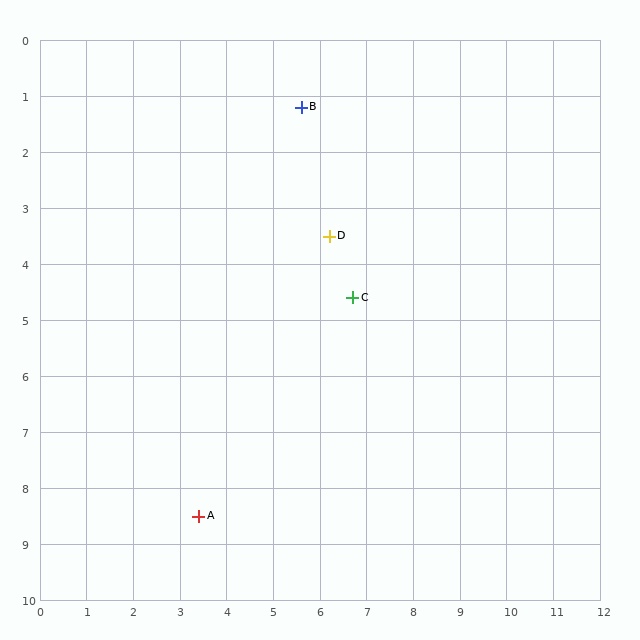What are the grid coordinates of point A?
Point A is at approximately (3.4, 8.5).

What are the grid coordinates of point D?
Point D is at approximately (6.2, 3.5).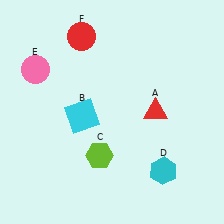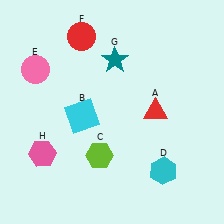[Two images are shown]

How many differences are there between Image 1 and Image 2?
There are 2 differences between the two images.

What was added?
A teal star (G), a pink hexagon (H) were added in Image 2.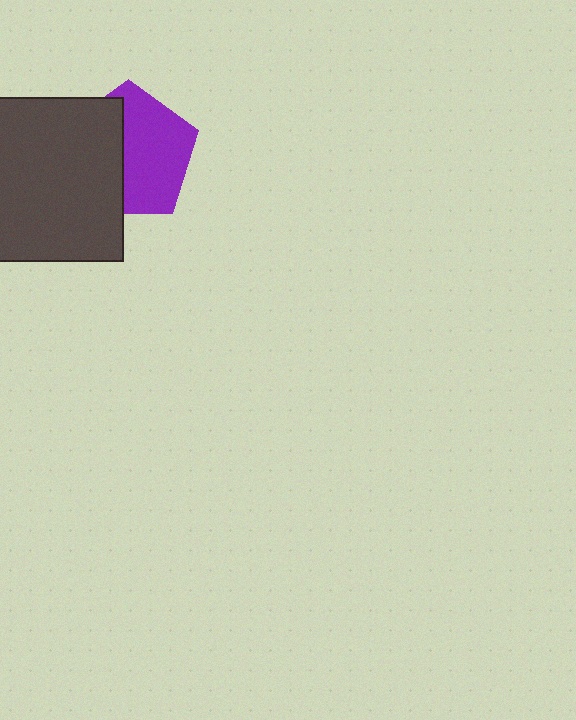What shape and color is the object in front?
The object in front is a dark gray square.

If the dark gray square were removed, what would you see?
You would see the complete purple pentagon.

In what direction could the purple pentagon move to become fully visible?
The purple pentagon could move right. That would shift it out from behind the dark gray square entirely.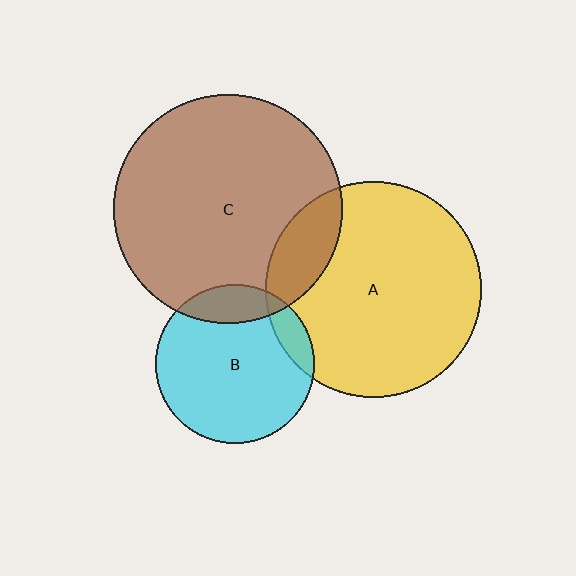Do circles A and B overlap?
Yes.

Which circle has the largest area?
Circle C (brown).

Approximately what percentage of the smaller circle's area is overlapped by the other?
Approximately 10%.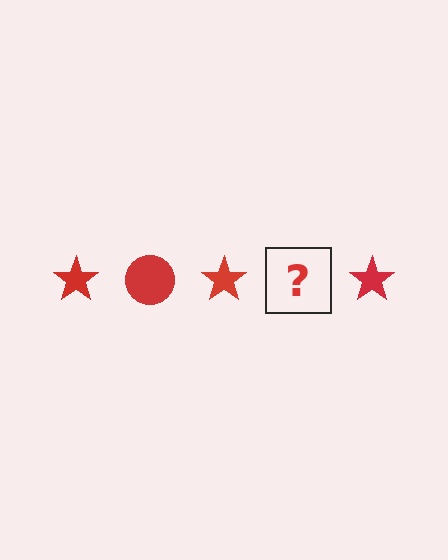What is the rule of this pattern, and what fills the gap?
The rule is that the pattern cycles through star, circle shapes in red. The gap should be filled with a red circle.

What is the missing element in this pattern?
The missing element is a red circle.